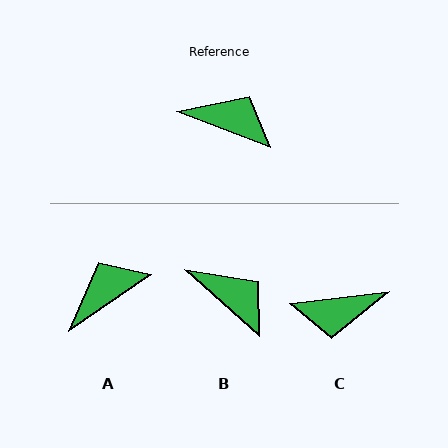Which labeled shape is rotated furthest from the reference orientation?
C, about 152 degrees away.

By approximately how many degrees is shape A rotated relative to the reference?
Approximately 55 degrees counter-clockwise.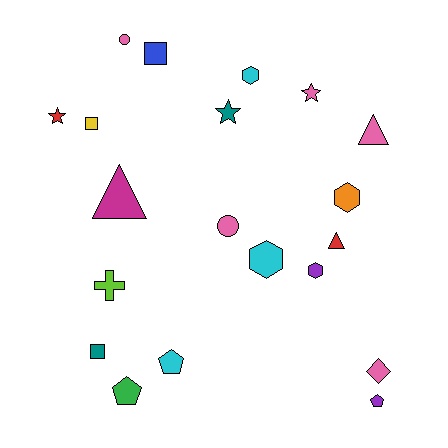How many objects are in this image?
There are 20 objects.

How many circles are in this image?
There are 2 circles.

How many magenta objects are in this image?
There is 1 magenta object.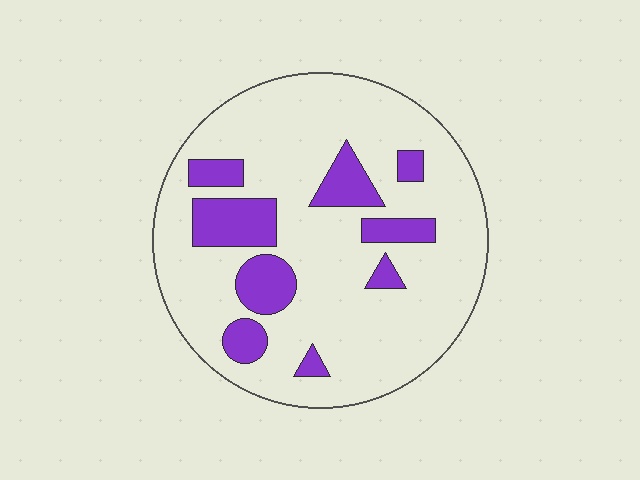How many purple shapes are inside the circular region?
9.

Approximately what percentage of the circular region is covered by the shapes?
Approximately 20%.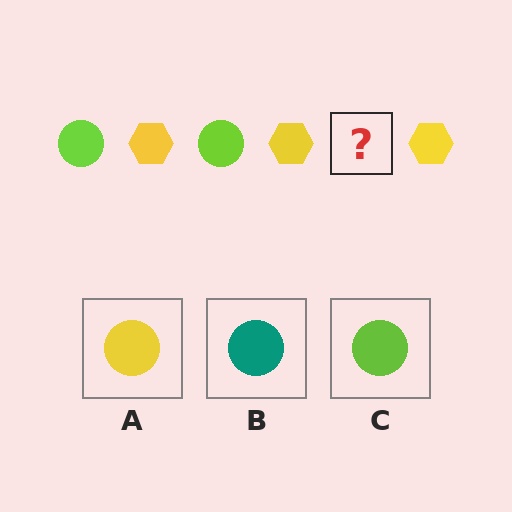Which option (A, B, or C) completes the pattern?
C.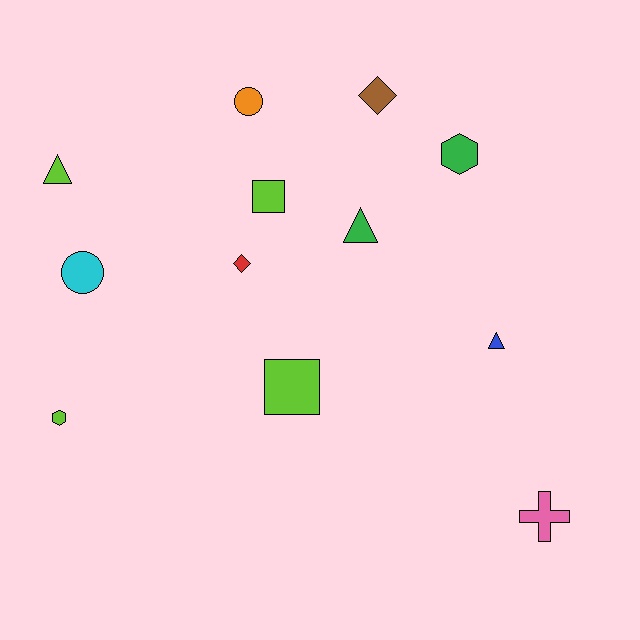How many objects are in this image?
There are 12 objects.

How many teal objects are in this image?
There are no teal objects.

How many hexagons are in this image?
There are 2 hexagons.